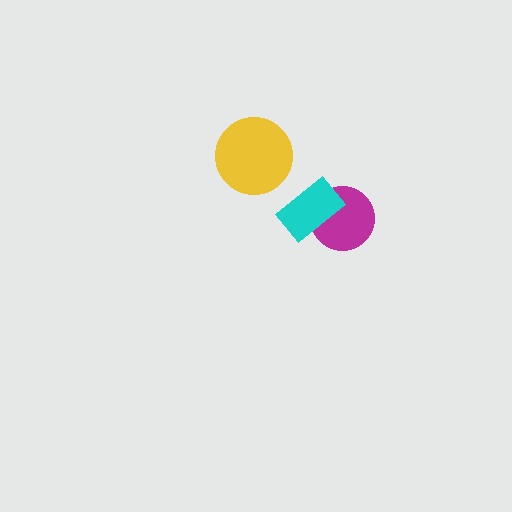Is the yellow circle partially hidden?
No, no other shape covers it.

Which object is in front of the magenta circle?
The cyan rectangle is in front of the magenta circle.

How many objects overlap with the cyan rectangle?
1 object overlaps with the cyan rectangle.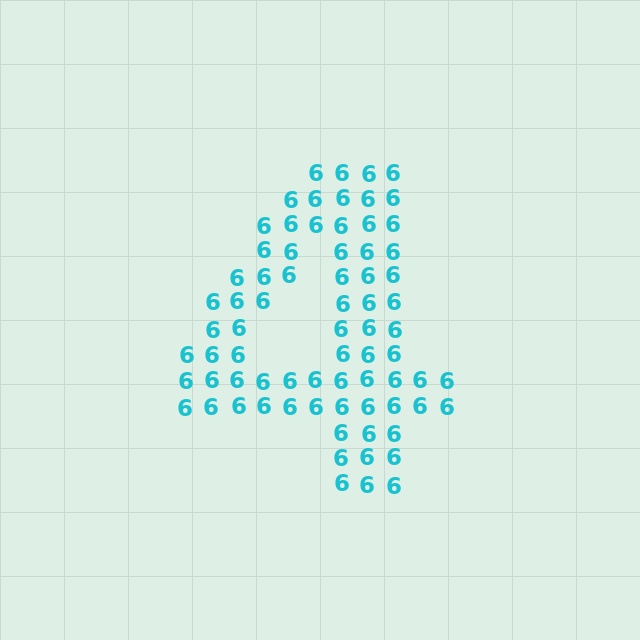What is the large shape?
The large shape is the digit 4.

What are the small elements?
The small elements are digit 6's.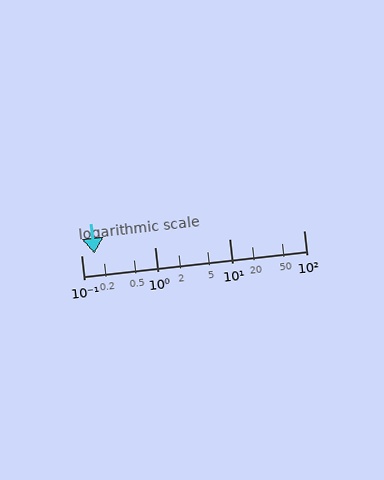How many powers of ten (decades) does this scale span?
The scale spans 3 decades, from 0.1 to 100.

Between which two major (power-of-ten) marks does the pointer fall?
The pointer is between 0.1 and 1.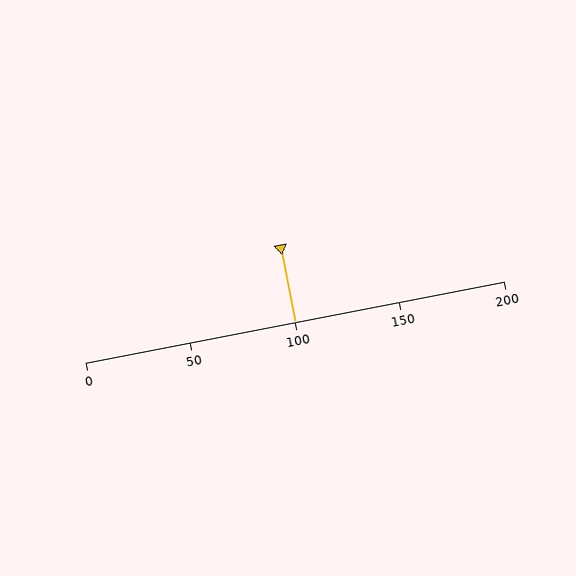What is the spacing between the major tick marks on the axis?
The major ticks are spaced 50 apart.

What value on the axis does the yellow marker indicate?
The marker indicates approximately 100.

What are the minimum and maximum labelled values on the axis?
The axis runs from 0 to 200.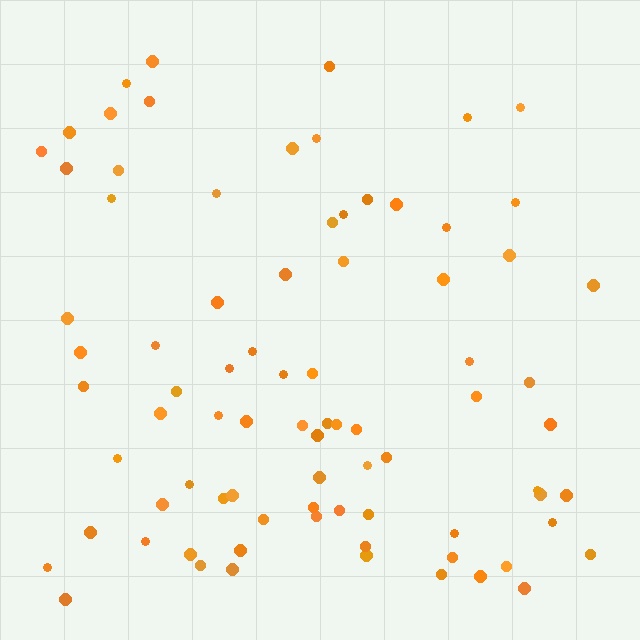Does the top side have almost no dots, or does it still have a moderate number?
Still a moderate number, just noticeably fewer than the bottom.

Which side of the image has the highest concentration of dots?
The bottom.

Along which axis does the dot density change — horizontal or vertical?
Vertical.